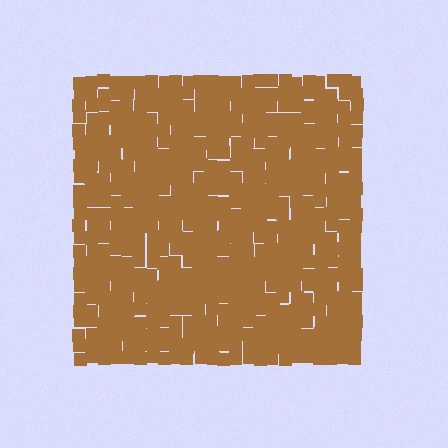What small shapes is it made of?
It is made of small squares.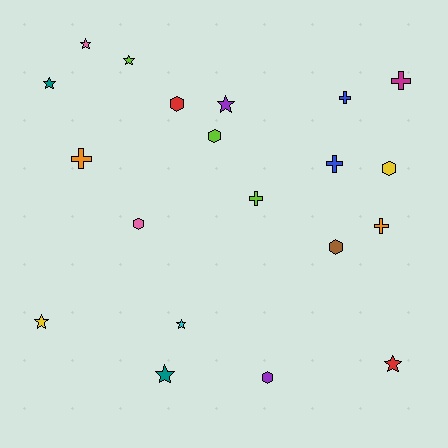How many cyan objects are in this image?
There is 1 cyan object.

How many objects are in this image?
There are 20 objects.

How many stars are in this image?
There are 8 stars.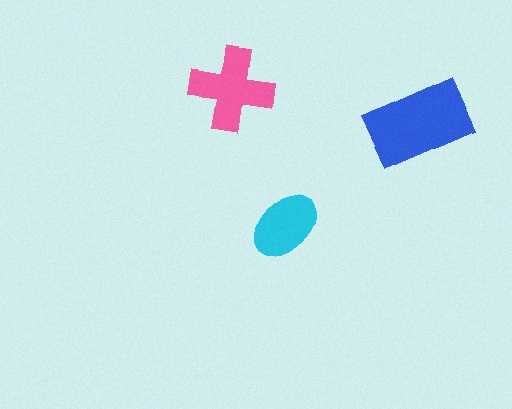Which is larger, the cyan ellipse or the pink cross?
The pink cross.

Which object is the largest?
The blue rectangle.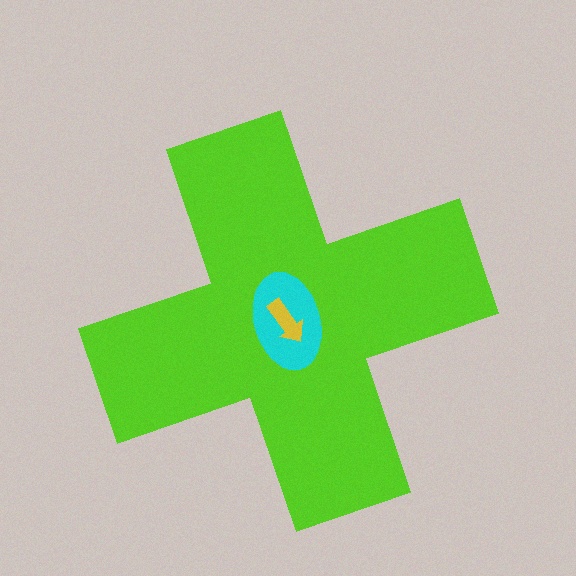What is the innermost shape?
The yellow arrow.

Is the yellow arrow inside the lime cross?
Yes.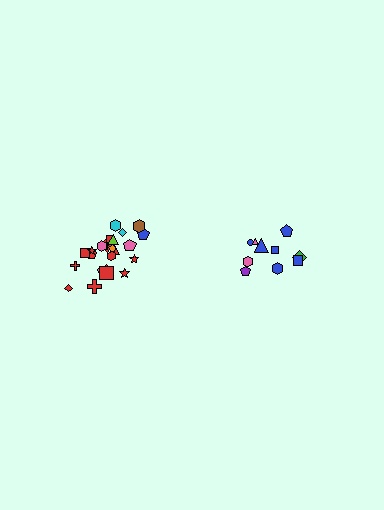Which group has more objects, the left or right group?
The left group.